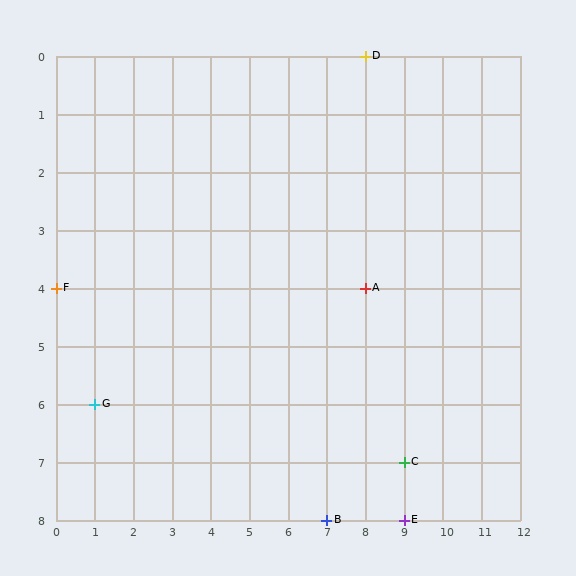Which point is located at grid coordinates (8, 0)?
Point D is at (8, 0).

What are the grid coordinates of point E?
Point E is at grid coordinates (9, 8).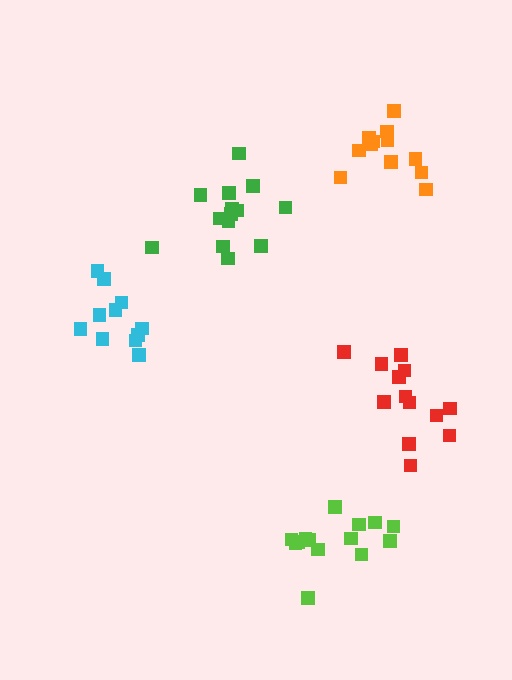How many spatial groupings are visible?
There are 5 spatial groupings.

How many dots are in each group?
Group 1: 12 dots, Group 2: 14 dots, Group 3: 14 dots, Group 4: 14 dots, Group 5: 11 dots (65 total).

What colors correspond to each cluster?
The clusters are colored: orange, red, green, lime, cyan.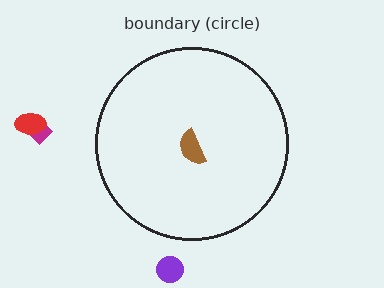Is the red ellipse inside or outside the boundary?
Outside.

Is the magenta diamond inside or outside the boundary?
Outside.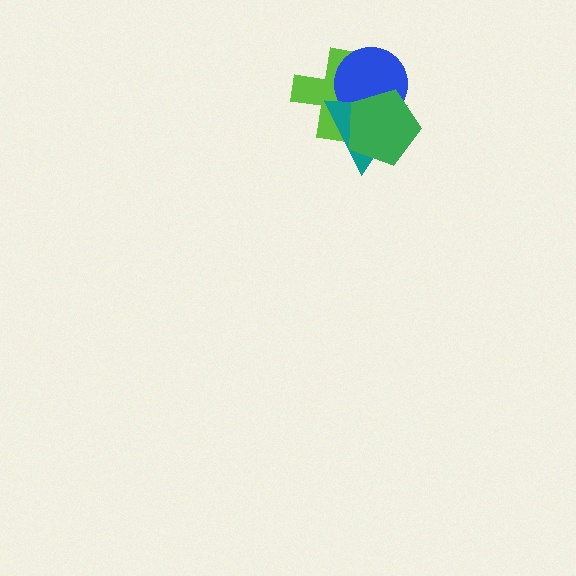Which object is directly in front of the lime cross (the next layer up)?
The blue circle is directly in front of the lime cross.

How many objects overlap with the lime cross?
3 objects overlap with the lime cross.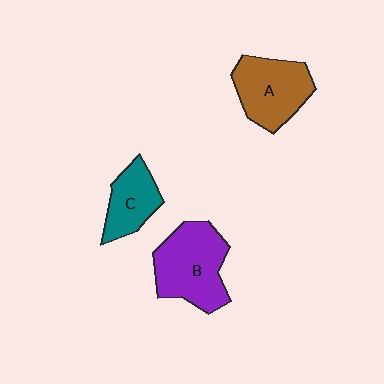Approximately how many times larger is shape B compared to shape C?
Approximately 1.7 times.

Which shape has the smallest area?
Shape C (teal).